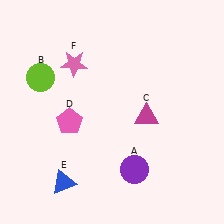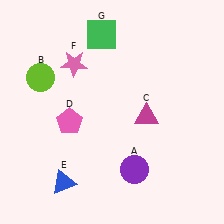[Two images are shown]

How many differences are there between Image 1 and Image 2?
There is 1 difference between the two images.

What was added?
A green square (G) was added in Image 2.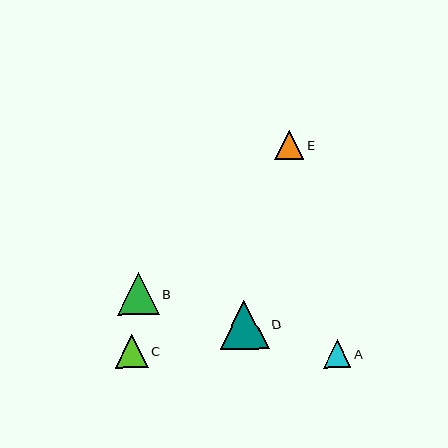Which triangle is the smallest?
Triangle A is the smallest with a size of approximately 28 pixels.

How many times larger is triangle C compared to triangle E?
Triangle C is approximately 1.2 times the size of triangle E.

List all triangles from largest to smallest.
From largest to smallest: D, B, C, E, A.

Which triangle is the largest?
Triangle D is the largest with a size of approximately 48 pixels.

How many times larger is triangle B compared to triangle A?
Triangle B is approximately 1.5 times the size of triangle A.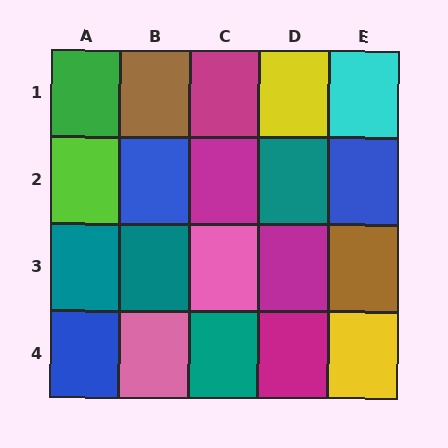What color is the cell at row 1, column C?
Magenta.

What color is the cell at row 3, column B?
Teal.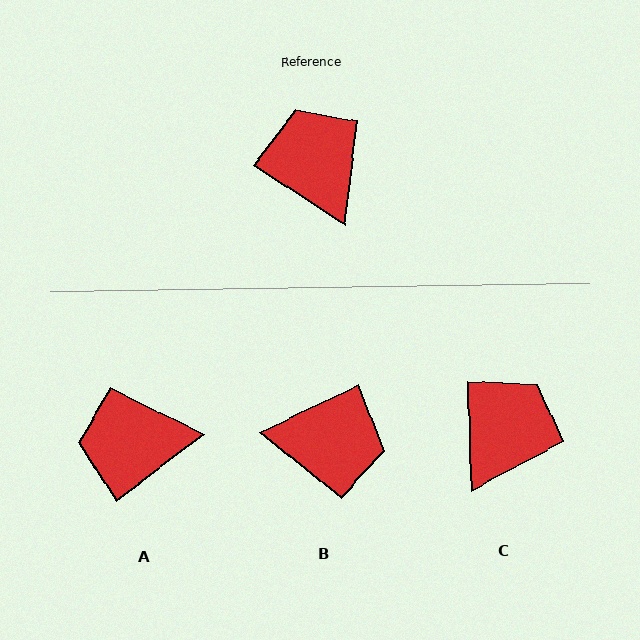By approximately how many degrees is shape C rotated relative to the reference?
Approximately 55 degrees clockwise.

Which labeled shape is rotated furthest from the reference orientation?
B, about 122 degrees away.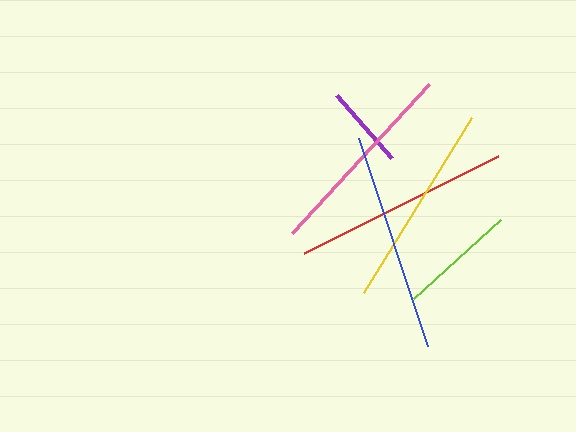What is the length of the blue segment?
The blue segment is approximately 220 pixels long.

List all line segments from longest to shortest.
From longest to shortest: blue, red, yellow, pink, lime, purple.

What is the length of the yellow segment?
The yellow segment is approximately 206 pixels long.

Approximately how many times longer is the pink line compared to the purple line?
The pink line is approximately 2.4 times the length of the purple line.